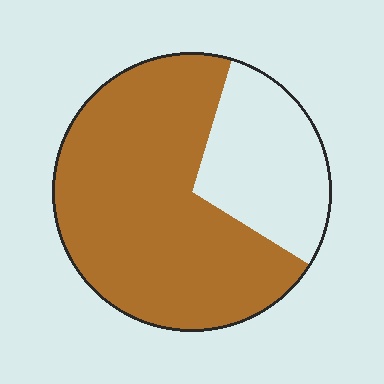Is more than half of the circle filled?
Yes.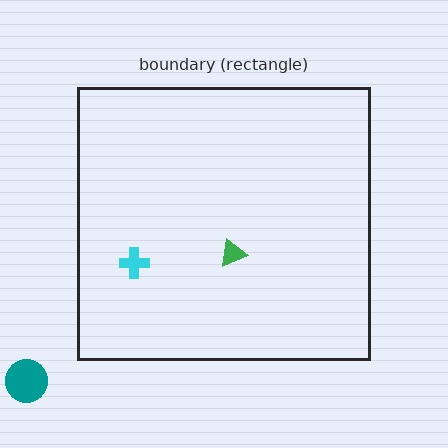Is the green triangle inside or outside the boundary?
Inside.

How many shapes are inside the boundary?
2 inside, 1 outside.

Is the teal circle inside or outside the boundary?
Outside.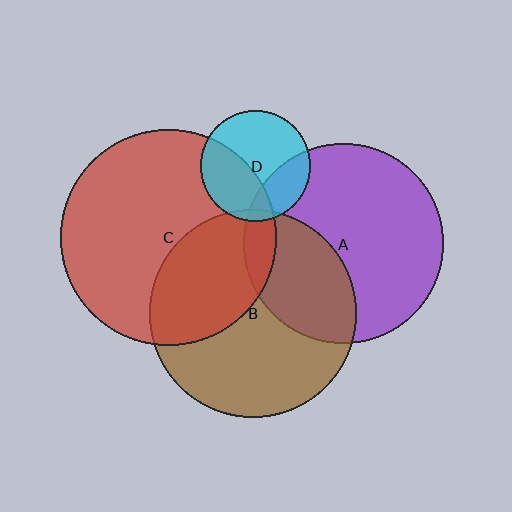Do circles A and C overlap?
Yes.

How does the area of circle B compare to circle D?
Approximately 3.5 times.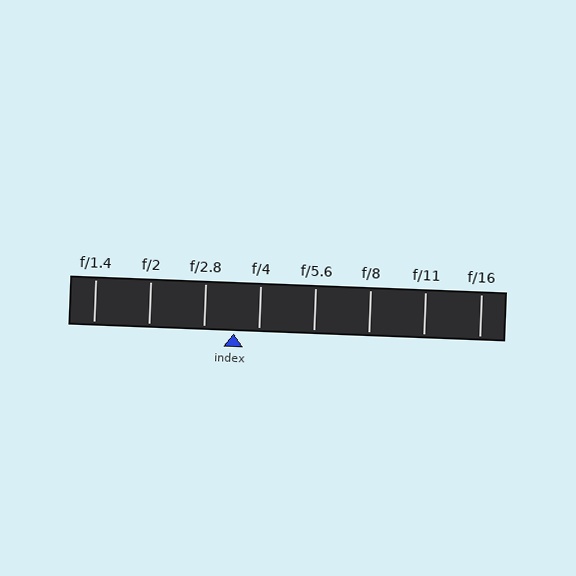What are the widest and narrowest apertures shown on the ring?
The widest aperture shown is f/1.4 and the narrowest is f/16.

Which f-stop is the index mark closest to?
The index mark is closest to f/4.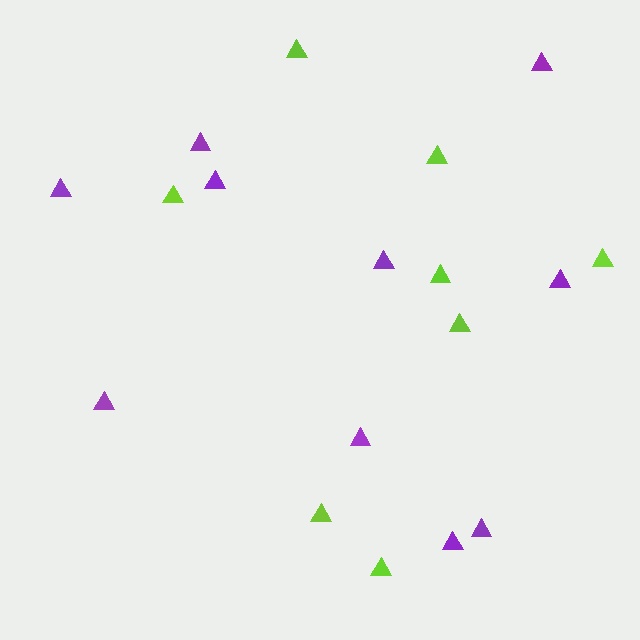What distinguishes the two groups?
There are 2 groups: one group of purple triangles (10) and one group of lime triangles (8).